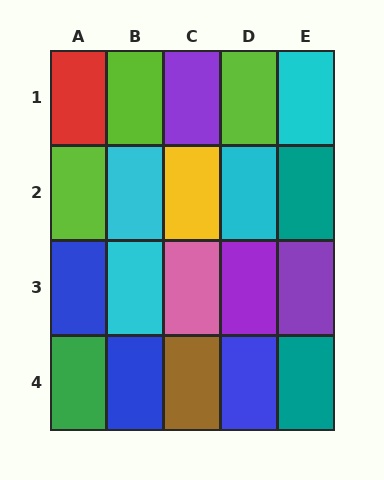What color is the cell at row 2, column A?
Lime.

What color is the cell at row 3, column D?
Purple.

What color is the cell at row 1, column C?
Purple.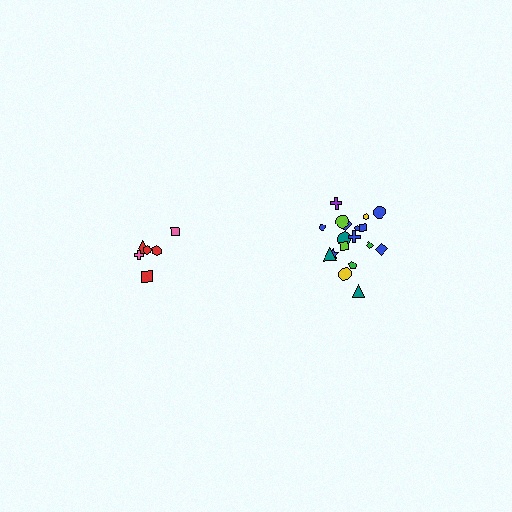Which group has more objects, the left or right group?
The right group.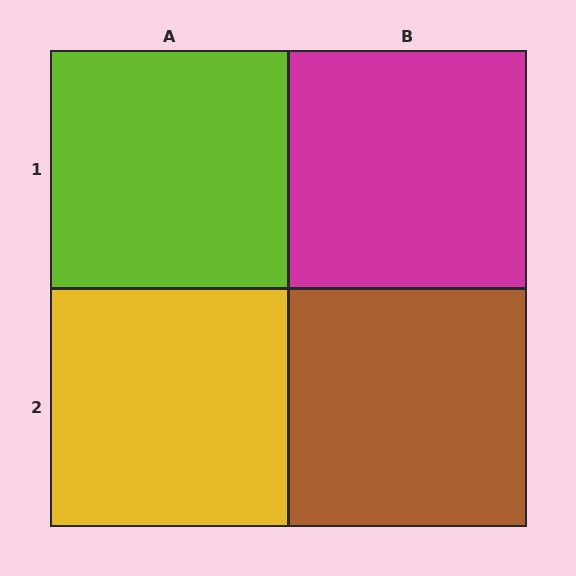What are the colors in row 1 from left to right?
Lime, magenta.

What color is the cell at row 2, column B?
Brown.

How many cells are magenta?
1 cell is magenta.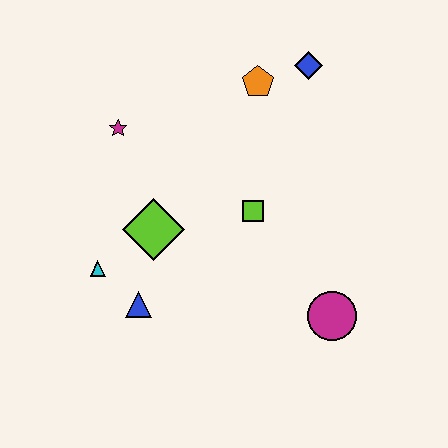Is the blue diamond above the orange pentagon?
Yes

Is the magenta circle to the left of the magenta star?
No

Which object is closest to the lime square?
The lime diamond is closest to the lime square.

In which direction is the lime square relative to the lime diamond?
The lime square is to the right of the lime diamond.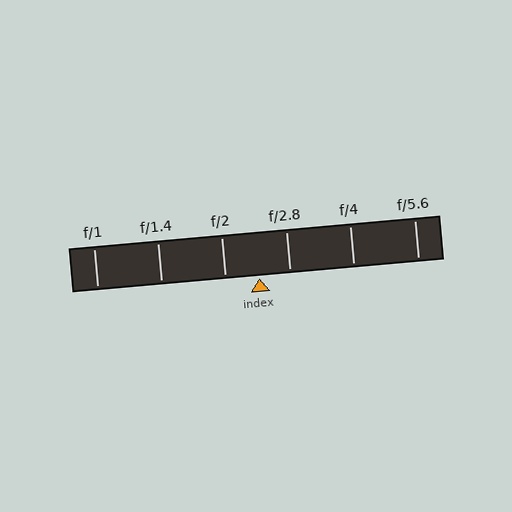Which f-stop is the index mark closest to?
The index mark is closest to f/2.8.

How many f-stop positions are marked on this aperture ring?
There are 6 f-stop positions marked.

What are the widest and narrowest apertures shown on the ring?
The widest aperture shown is f/1 and the narrowest is f/5.6.